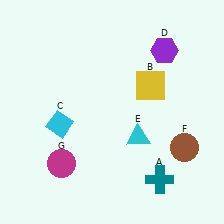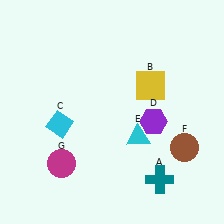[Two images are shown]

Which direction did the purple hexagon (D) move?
The purple hexagon (D) moved down.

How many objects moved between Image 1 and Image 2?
1 object moved between the two images.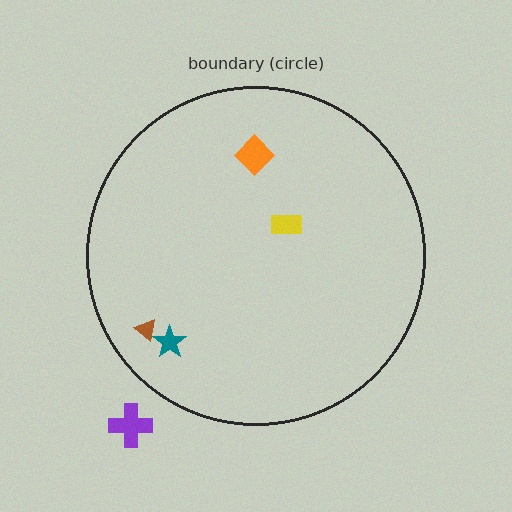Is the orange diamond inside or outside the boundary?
Inside.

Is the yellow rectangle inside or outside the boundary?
Inside.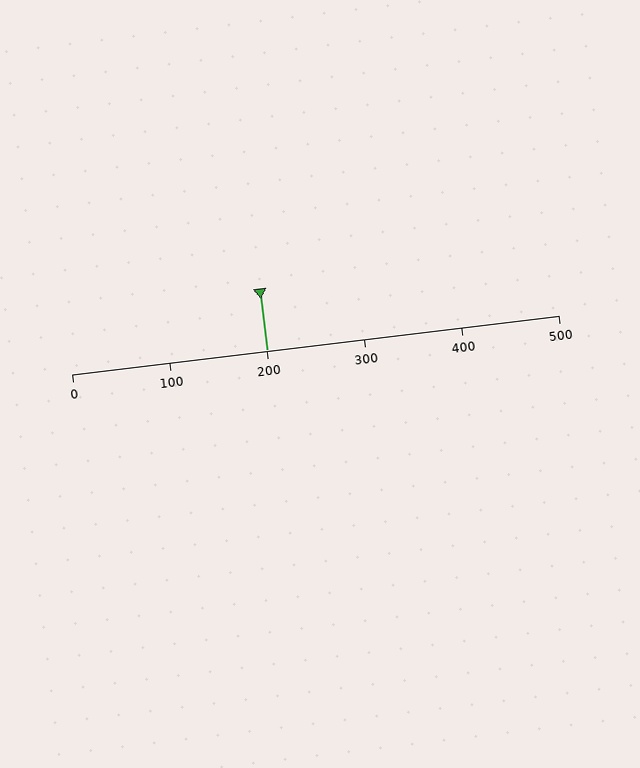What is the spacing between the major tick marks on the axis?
The major ticks are spaced 100 apart.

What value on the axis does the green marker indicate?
The marker indicates approximately 200.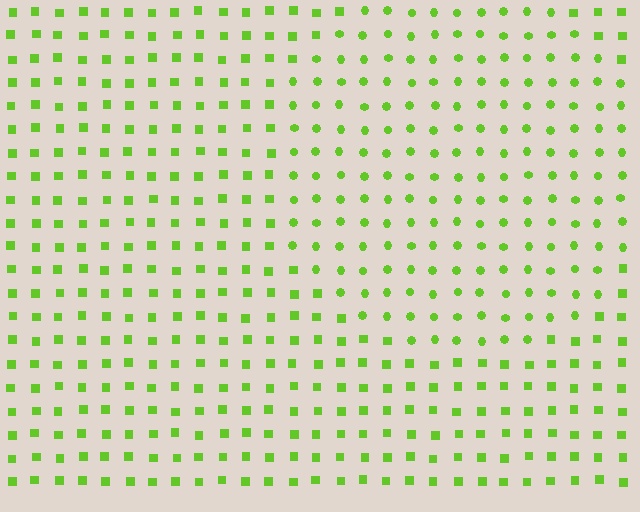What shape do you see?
I see a circle.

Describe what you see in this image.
The image is filled with small lime elements arranged in a uniform grid. A circle-shaped region contains circles, while the surrounding area contains squares. The boundary is defined purely by the change in element shape.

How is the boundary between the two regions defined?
The boundary is defined by a change in element shape: circles inside vs. squares outside. All elements share the same color and spacing.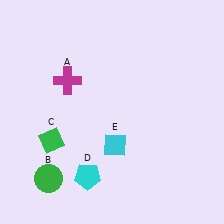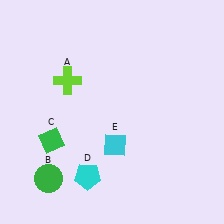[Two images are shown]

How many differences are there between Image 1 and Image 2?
There is 1 difference between the two images.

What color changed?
The cross (A) changed from magenta in Image 1 to lime in Image 2.